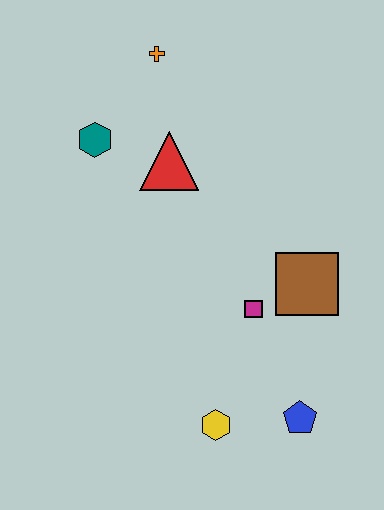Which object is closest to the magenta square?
The brown square is closest to the magenta square.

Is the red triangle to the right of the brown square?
No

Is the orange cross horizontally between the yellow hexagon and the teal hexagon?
Yes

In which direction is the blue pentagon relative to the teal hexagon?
The blue pentagon is below the teal hexagon.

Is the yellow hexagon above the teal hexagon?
No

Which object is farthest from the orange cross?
The blue pentagon is farthest from the orange cross.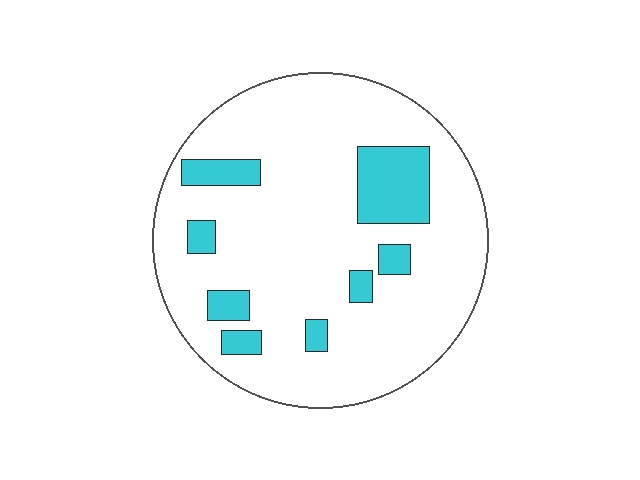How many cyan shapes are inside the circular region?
8.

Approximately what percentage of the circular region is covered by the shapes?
Approximately 15%.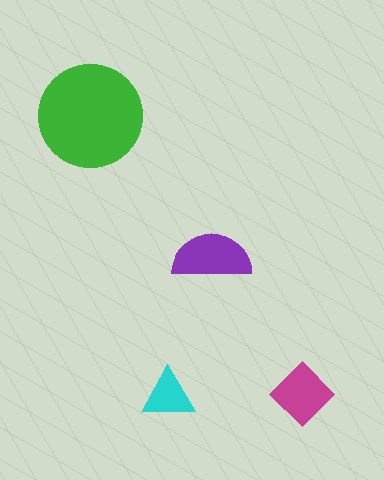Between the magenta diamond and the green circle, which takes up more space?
The green circle.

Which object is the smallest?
The cyan triangle.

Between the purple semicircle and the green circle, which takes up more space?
The green circle.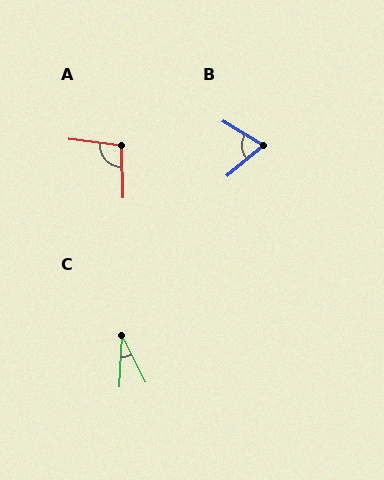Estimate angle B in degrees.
Approximately 72 degrees.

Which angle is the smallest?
C, at approximately 30 degrees.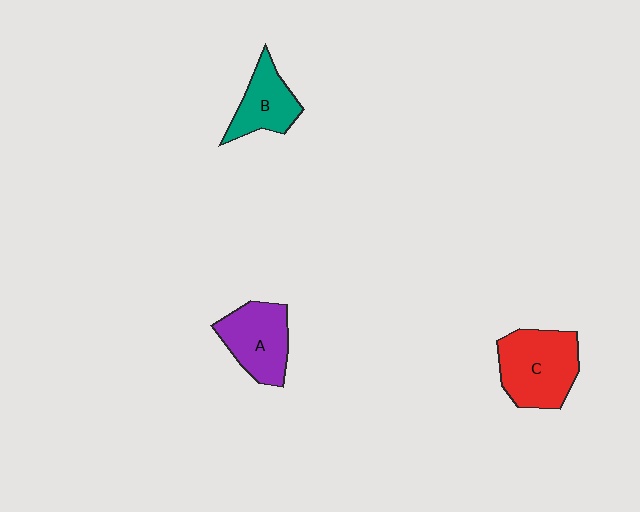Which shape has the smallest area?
Shape B (teal).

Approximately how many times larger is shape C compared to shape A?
Approximately 1.2 times.